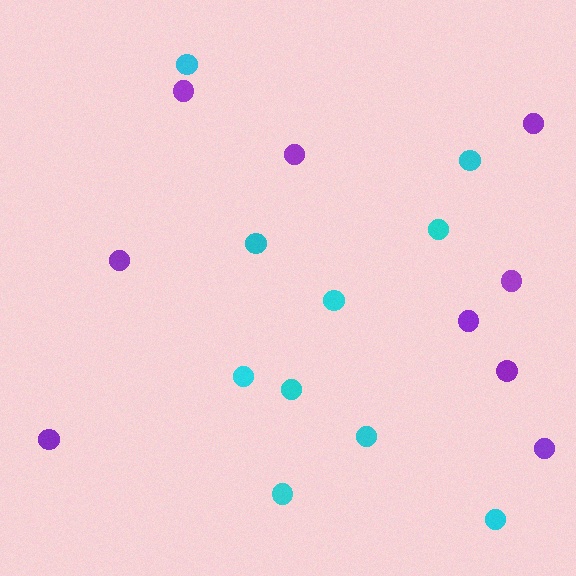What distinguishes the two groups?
There are 2 groups: one group of purple circles (9) and one group of cyan circles (10).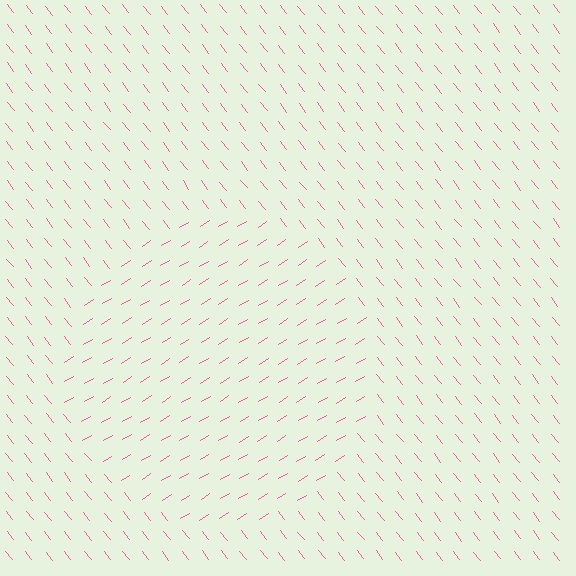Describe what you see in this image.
The image is filled with small pink line segments. A circle region in the image has lines oriented differently from the surrounding lines, creating a visible texture boundary.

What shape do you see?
I see a circle.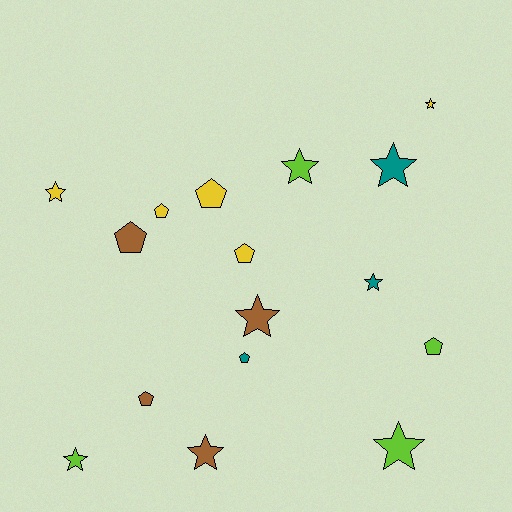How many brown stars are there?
There are 2 brown stars.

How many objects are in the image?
There are 16 objects.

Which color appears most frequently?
Yellow, with 5 objects.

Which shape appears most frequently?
Star, with 9 objects.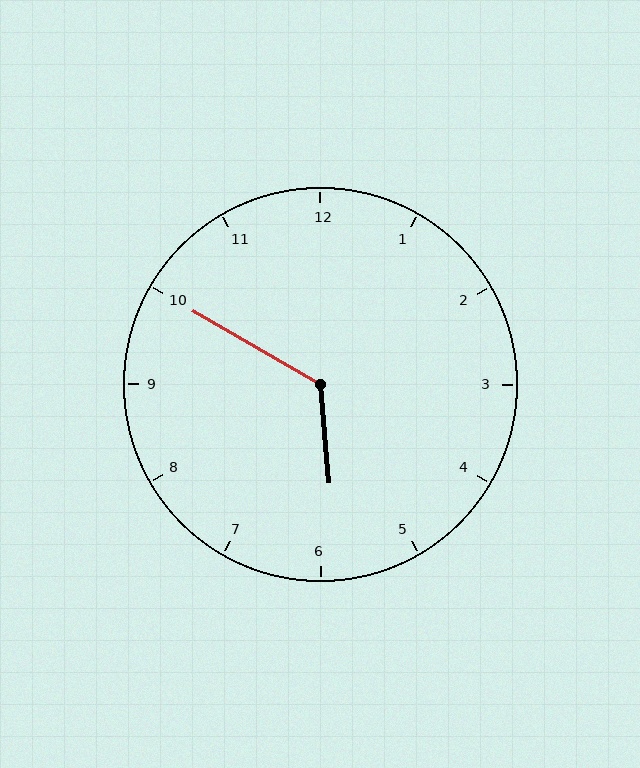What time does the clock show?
5:50.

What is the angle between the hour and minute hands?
Approximately 125 degrees.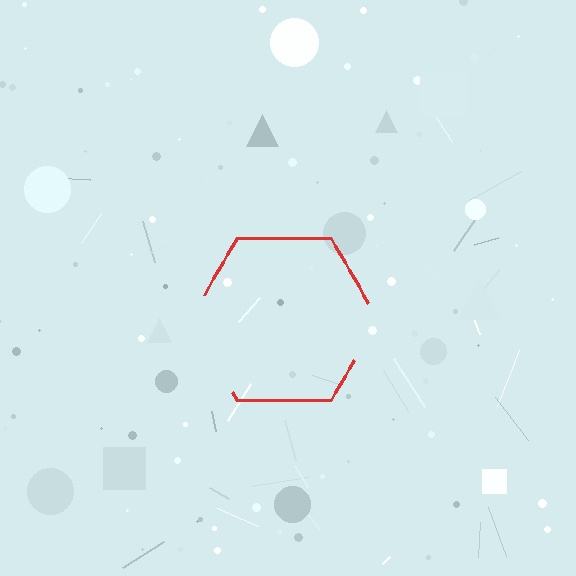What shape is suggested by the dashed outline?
The dashed outline suggests a hexagon.